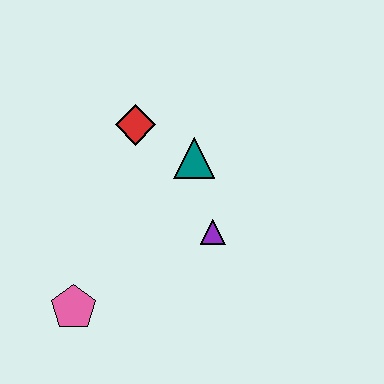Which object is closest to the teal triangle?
The red diamond is closest to the teal triangle.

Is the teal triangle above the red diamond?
No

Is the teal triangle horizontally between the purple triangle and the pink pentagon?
Yes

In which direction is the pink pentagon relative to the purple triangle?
The pink pentagon is to the left of the purple triangle.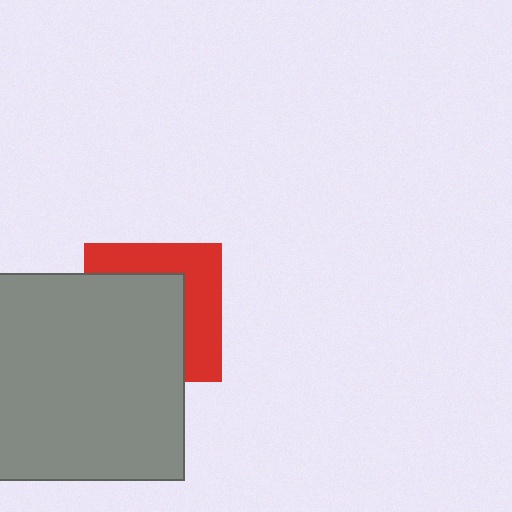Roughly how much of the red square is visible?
A small part of it is visible (roughly 42%).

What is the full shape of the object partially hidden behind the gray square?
The partially hidden object is a red square.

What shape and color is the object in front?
The object in front is a gray square.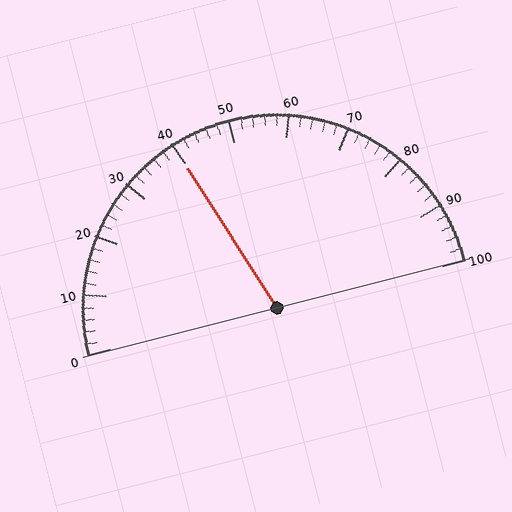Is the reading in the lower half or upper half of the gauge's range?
The reading is in the lower half of the range (0 to 100).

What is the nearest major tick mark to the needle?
The nearest major tick mark is 40.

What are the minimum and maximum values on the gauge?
The gauge ranges from 0 to 100.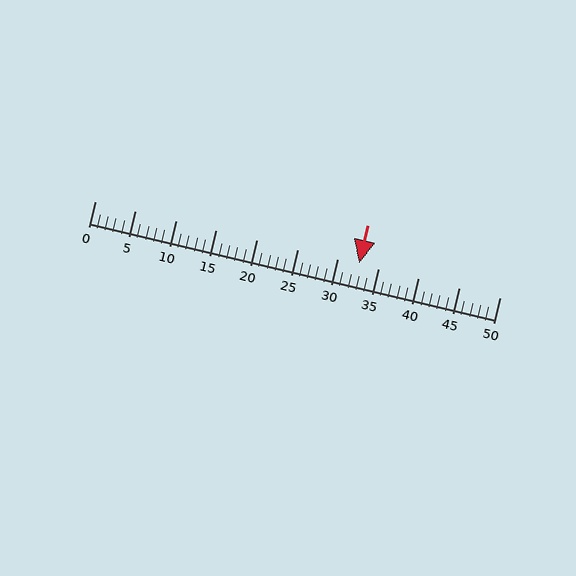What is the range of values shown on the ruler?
The ruler shows values from 0 to 50.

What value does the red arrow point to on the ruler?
The red arrow points to approximately 33.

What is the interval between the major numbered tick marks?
The major tick marks are spaced 5 units apart.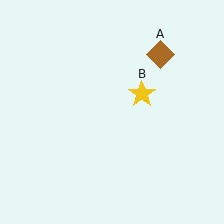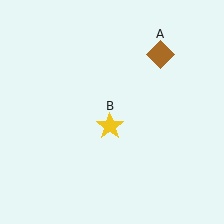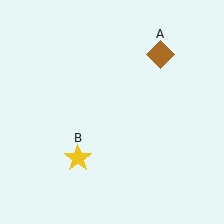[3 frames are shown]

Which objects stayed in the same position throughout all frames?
Brown diamond (object A) remained stationary.